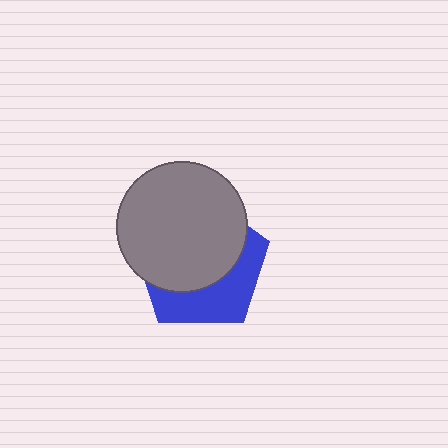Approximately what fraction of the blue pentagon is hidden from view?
Roughly 61% of the blue pentagon is hidden behind the gray circle.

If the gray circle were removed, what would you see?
You would see the complete blue pentagon.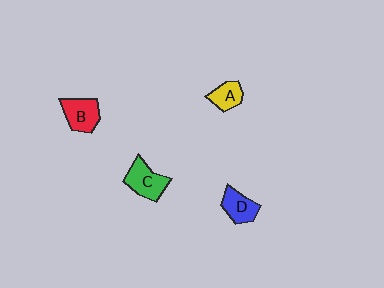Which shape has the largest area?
Shape C (green).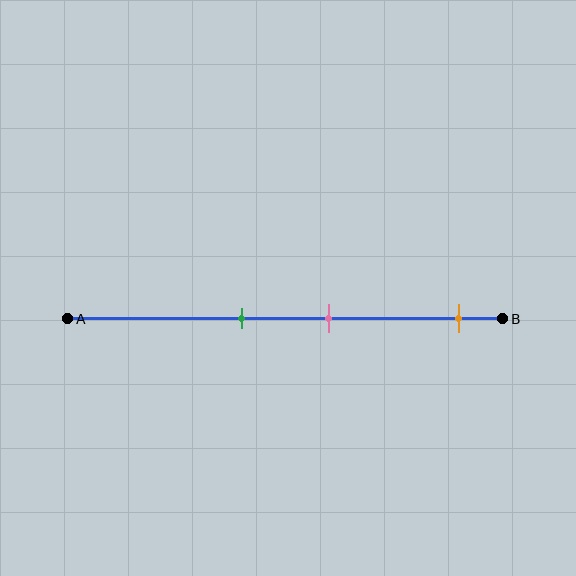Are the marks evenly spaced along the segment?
No, the marks are not evenly spaced.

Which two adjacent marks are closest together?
The green and pink marks are the closest adjacent pair.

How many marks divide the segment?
There are 3 marks dividing the segment.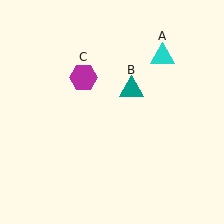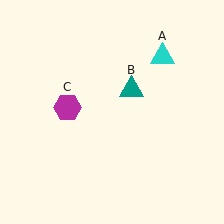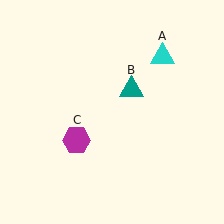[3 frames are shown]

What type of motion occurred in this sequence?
The magenta hexagon (object C) rotated counterclockwise around the center of the scene.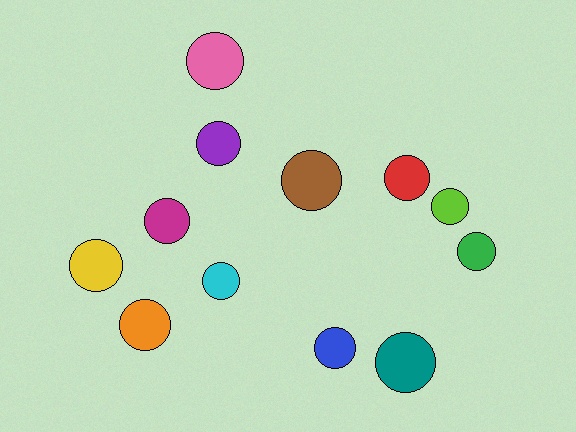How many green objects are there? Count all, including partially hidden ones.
There is 1 green object.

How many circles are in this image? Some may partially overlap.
There are 12 circles.